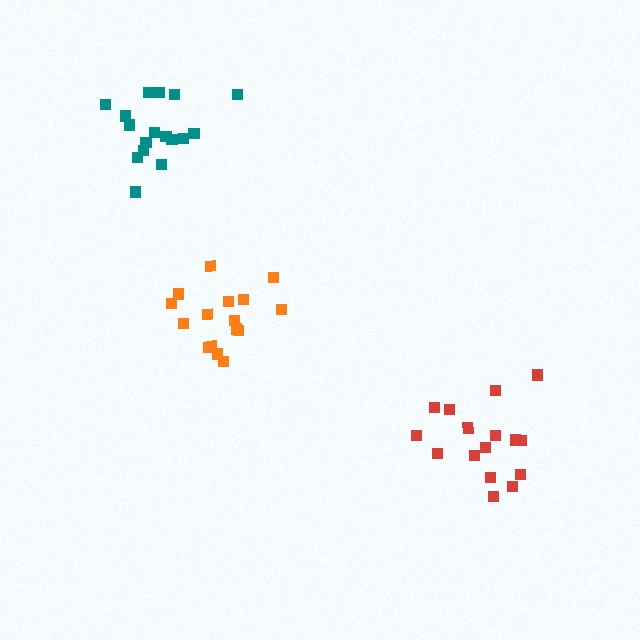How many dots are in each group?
Group 1: 16 dots, Group 2: 16 dots, Group 3: 17 dots (49 total).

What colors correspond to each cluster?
The clusters are colored: orange, red, teal.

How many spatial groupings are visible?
There are 3 spatial groupings.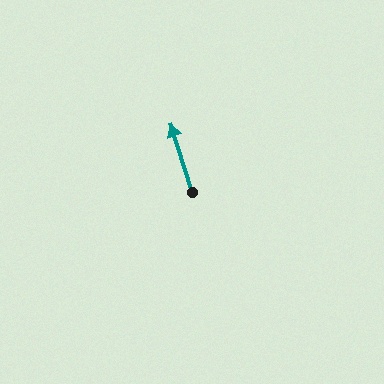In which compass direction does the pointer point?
North.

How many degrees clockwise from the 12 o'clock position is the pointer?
Approximately 342 degrees.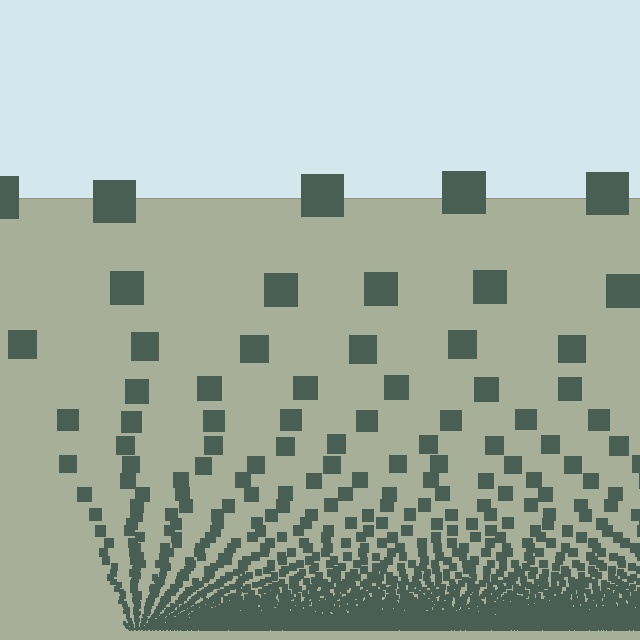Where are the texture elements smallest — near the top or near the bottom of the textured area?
Near the bottom.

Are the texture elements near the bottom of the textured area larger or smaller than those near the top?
Smaller. The gradient is inverted — elements near the bottom are smaller and denser.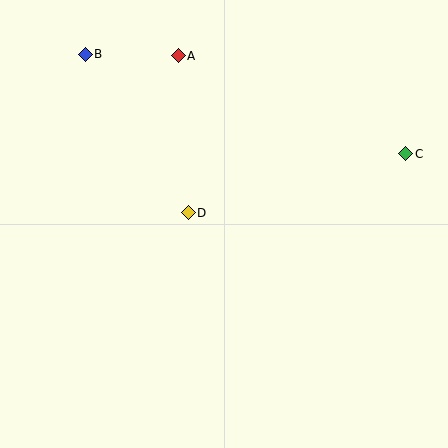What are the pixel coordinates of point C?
Point C is at (406, 154).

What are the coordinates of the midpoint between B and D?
The midpoint between B and D is at (137, 133).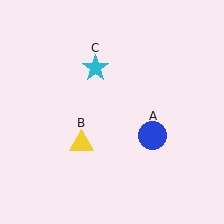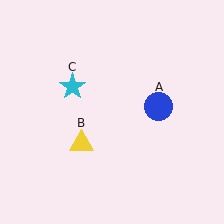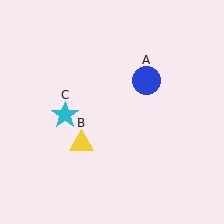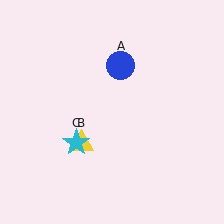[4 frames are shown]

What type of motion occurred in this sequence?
The blue circle (object A), cyan star (object C) rotated counterclockwise around the center of the scene.